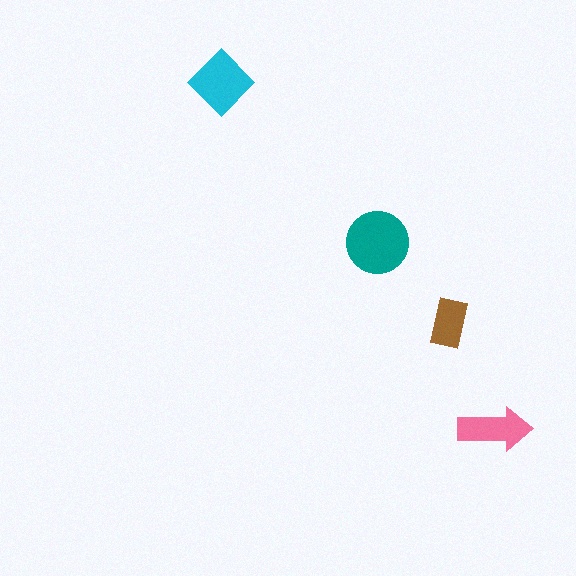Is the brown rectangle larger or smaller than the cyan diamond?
Smaller.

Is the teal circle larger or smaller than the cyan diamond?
Larger.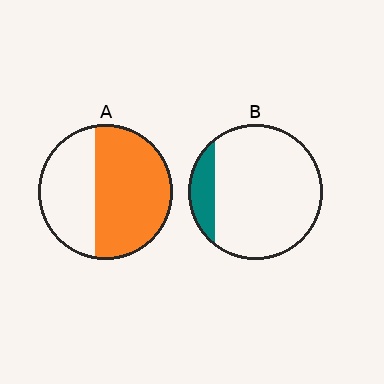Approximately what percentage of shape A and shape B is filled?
A is approximately 60% and B is approximately 15%.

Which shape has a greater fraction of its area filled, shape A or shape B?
Shape A.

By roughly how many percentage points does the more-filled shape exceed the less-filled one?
By roughly 45 percentage points (A over B).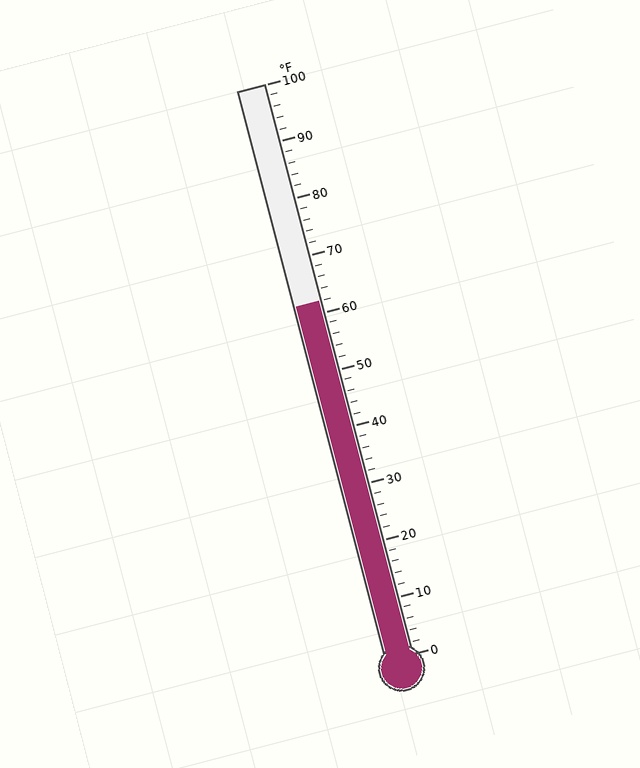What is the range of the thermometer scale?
The thermometer scale ranges from 0°F to 100°F.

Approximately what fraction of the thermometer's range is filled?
The thermometer is filled to approximately 60% of its range.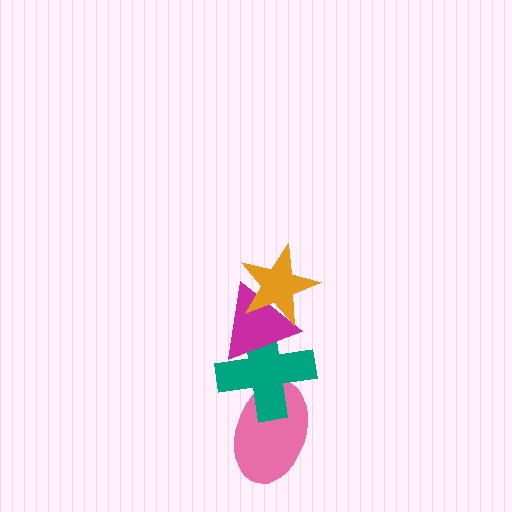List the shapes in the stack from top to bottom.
From top to bottom: the orange star, the magenta triangle, the teal cross, the pink ellipse.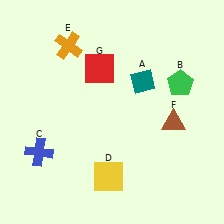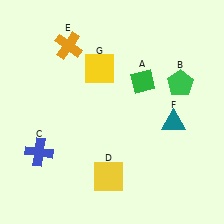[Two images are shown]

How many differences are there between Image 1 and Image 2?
There are 3 differences between the two images.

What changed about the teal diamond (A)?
In Image 1, A is teal. In Image 2, it changed to green.